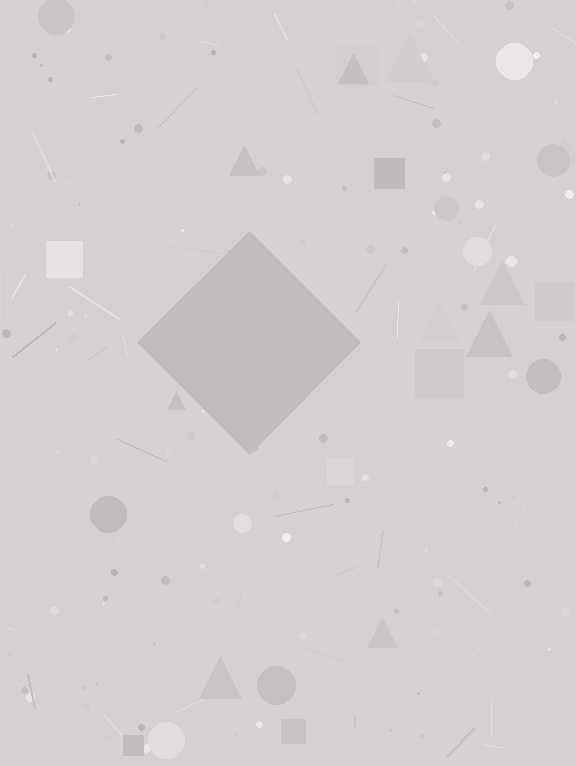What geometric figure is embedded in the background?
A diamond is embedded in the background.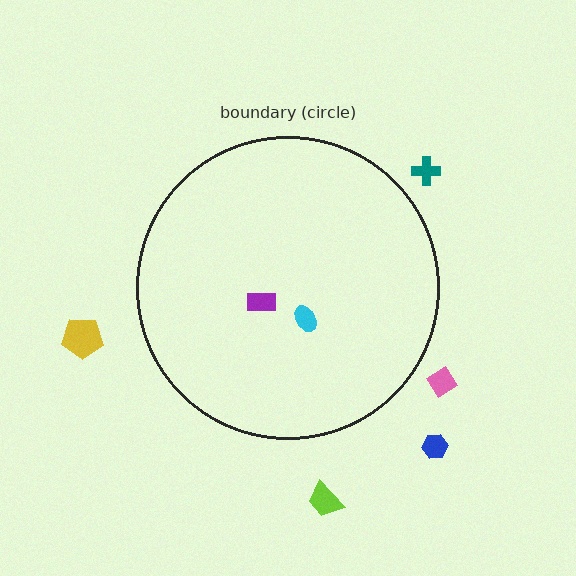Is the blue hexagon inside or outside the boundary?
Outside.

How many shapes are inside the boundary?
2 inside, 5 outside.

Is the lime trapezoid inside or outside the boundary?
Outside.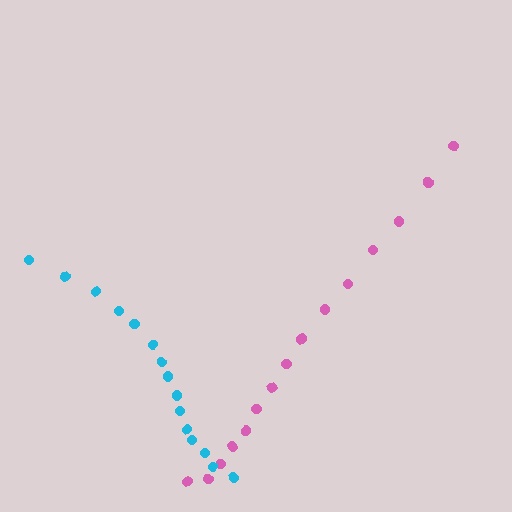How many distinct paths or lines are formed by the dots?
There are 2 distinct paths.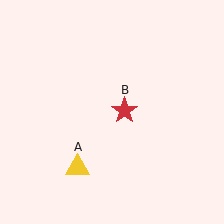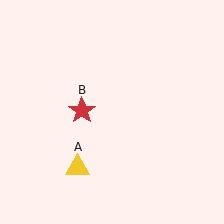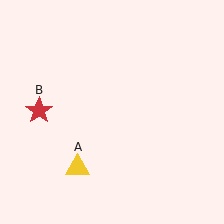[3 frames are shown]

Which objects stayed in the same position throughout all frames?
Yellow triangle (object A) remained stationary.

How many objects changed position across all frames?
1 object changed position: red star (object B).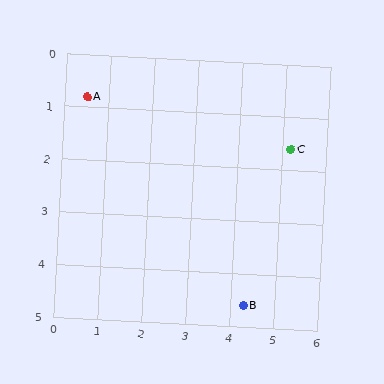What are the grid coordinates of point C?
Point C is at approximately (5.2, 1.6).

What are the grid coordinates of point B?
Point B is at approximately (4.3, 4.6).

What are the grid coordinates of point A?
Point A is at approximately (0.5, 0.8).